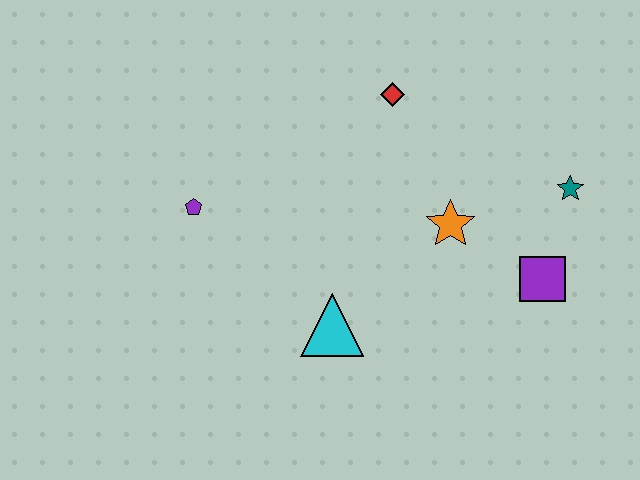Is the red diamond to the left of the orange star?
Yes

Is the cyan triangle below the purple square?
Yes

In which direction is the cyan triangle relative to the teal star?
The cyan triangle is to the left of the teal star.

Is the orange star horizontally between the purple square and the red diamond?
Yes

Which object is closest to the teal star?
The purple square is closest to the teal star.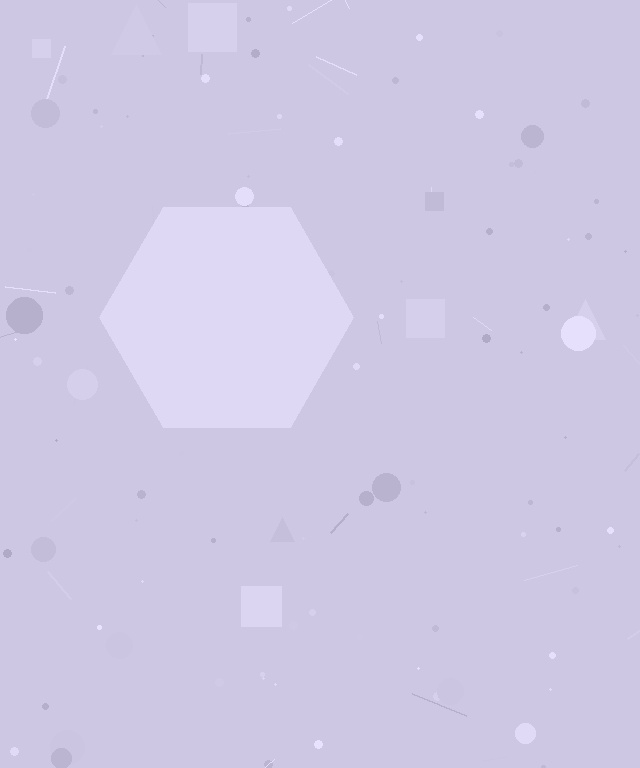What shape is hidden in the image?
A hexagon is hidden in the image.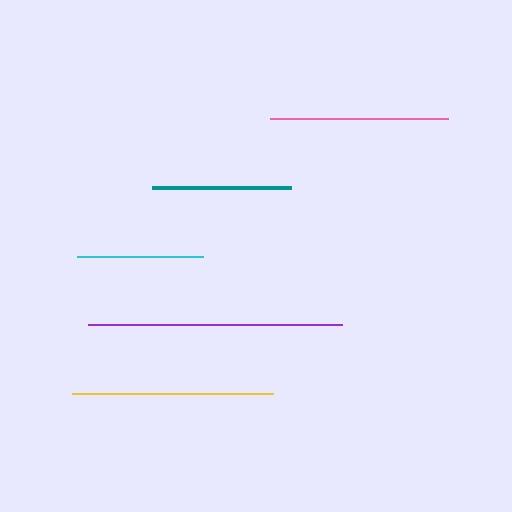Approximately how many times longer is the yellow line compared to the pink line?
The yellow line is approximately 1.1 times the length of the pink line.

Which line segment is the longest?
The purple line is the longest at approximately 254 pixels.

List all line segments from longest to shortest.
From longest to shortest: purple, yellow, pink, teal, cyan.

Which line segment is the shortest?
The cyan line is the shortest at approximately 126 pixels.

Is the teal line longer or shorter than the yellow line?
The yellow line is longer than the teal line.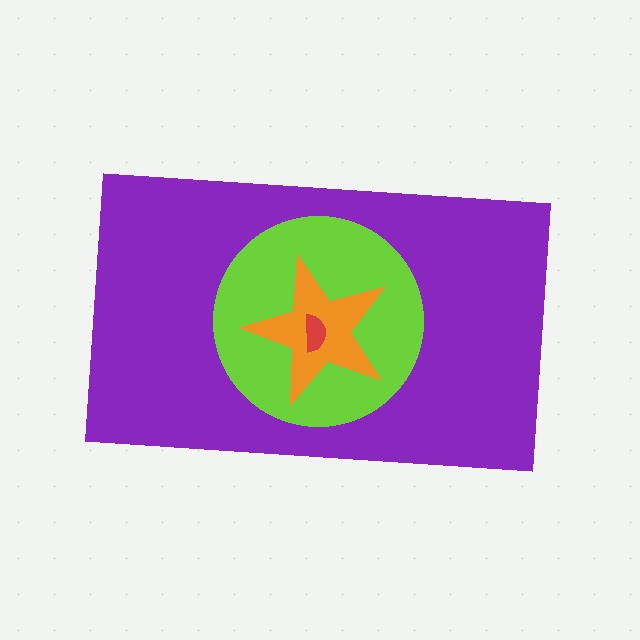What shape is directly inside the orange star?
The red semicircle.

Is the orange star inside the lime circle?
Yes.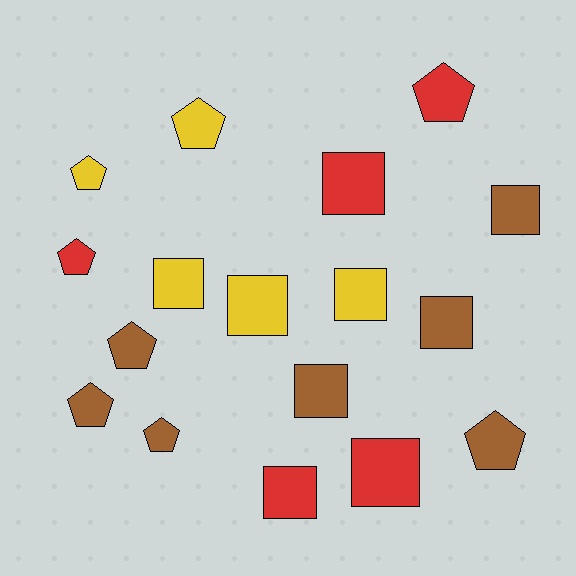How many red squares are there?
There are 3 red squares.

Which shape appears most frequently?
Square, with 9 objects.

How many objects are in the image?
There are 17 objects.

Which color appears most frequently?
Brown, with 7 objects.